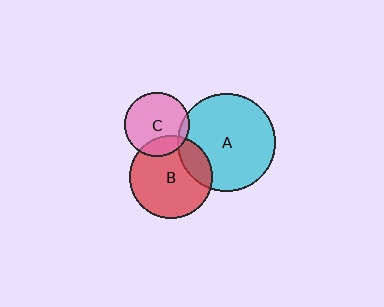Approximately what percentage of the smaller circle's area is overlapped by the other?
Approximately 20%.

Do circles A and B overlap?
Yes.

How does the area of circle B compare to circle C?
Approximately 1.7 times.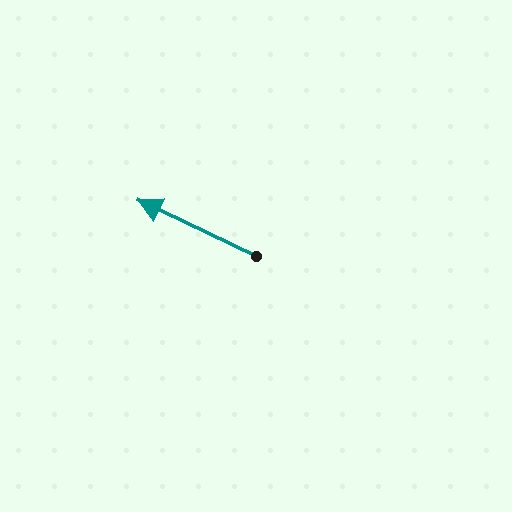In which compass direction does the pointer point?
Northwest.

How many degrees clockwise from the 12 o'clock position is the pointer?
Approximately 295 degrees.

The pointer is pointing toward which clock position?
Roughly 10 o'clock.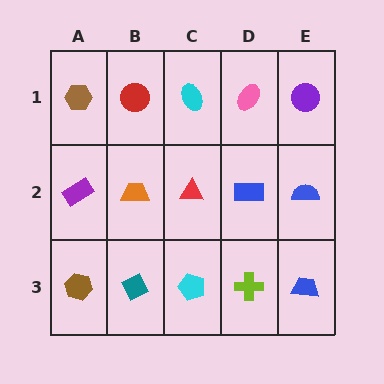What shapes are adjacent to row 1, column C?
A red triangle (row 2, column C), a red circle (row 1, column B), a pink ellipse (row 1, column D).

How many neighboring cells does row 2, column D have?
4.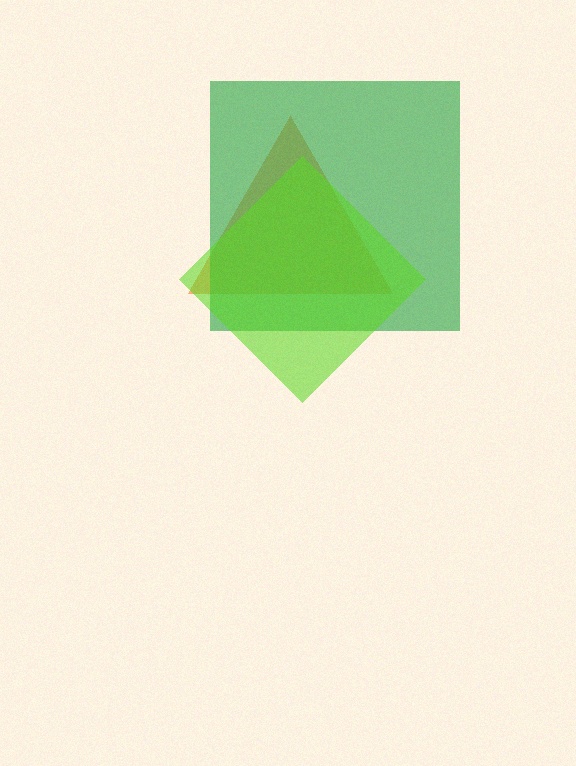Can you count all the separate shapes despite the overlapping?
Yes, there are 3 separate shapes.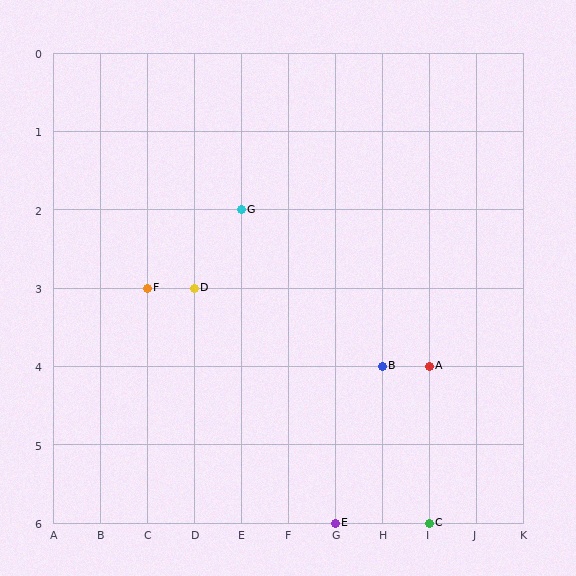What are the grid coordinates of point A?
Point A is at grid coordinates (I, 4).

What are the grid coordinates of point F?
Point F is at grid coordinates (C, 3).